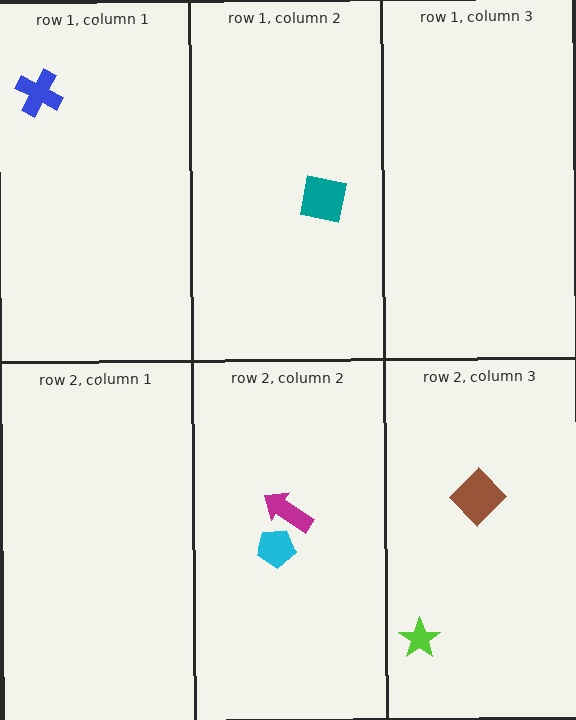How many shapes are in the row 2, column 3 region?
2.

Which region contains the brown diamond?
The row 2, column 3 region.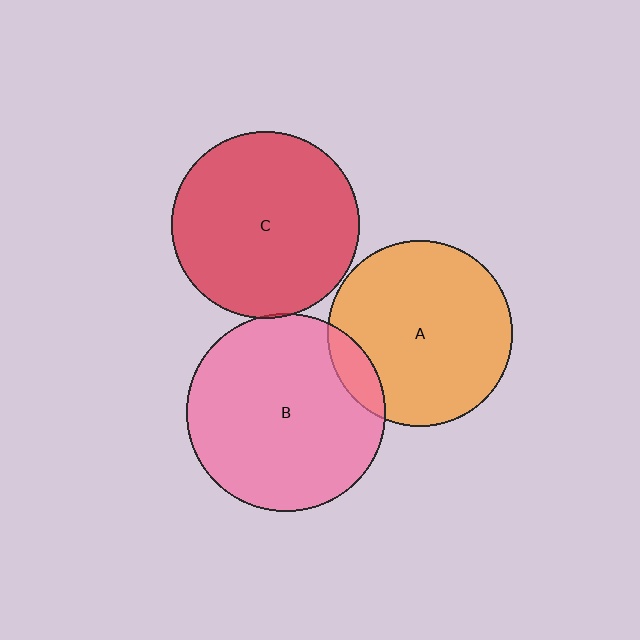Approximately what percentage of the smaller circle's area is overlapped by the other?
Approximately 5%.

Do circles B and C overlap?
Yes.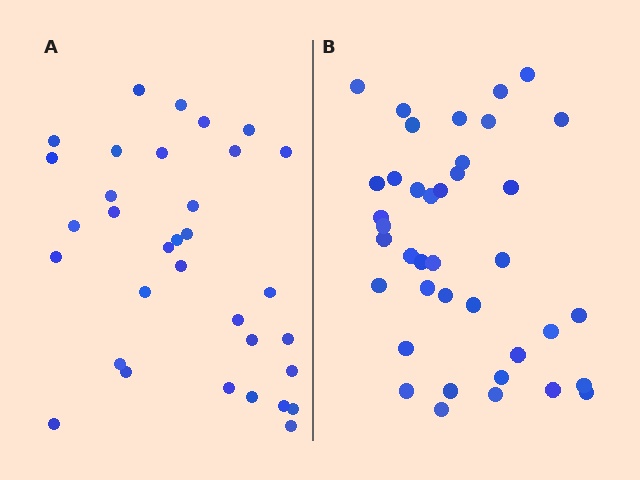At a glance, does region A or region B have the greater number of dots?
Region B (the right region) has more dots.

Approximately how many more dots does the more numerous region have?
Region B has about 6 more dots than region A.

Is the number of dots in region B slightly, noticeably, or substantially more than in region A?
Region B has only slightly more — the two regions are fairly close. The ratio is roughly 1.2 to 1.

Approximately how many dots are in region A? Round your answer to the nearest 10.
About 30 dots. (The exact count is 33, which rounds to 30.)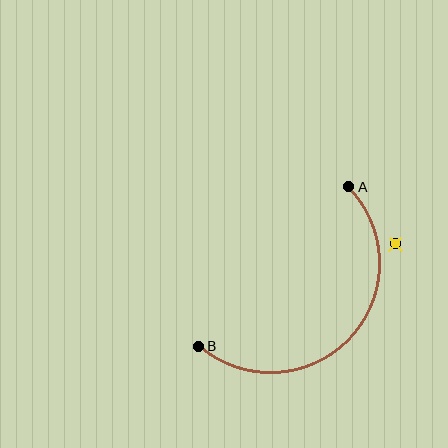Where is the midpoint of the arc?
The arc midpoint is the point on the curve farthest from the straight line joining A and B. It sits below and to the right of that line.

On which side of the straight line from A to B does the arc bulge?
The arc bulges below and to the right of the straight line connecting A and B.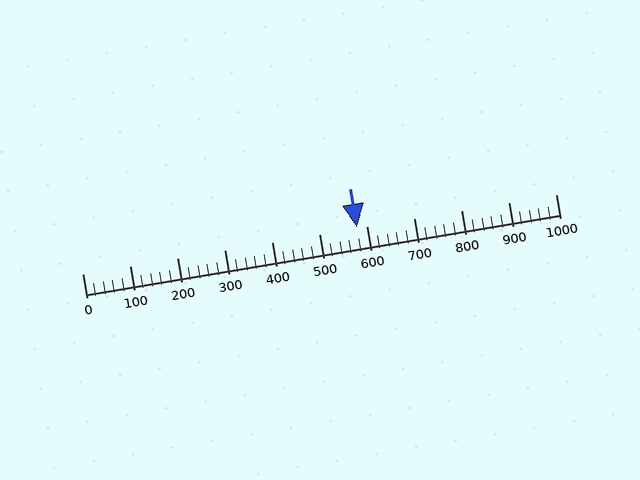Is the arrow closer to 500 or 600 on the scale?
The arrow is closer to 600.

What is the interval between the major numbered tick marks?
The major tick marks are spaced 100 units apart.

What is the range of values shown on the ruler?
The ruler shows values from 0 to 1000.